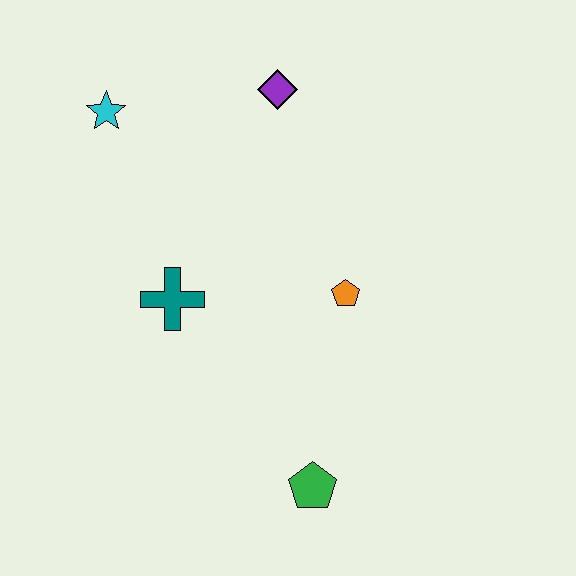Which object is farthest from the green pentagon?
The cyan star is farthest from the green pentagon.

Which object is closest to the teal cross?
The orange pentagon is closest to the teal cross.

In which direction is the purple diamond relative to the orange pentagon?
The purple diamond is above the orange pentagon.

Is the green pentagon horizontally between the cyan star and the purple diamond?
No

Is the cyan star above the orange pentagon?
Yes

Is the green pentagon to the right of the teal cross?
Yes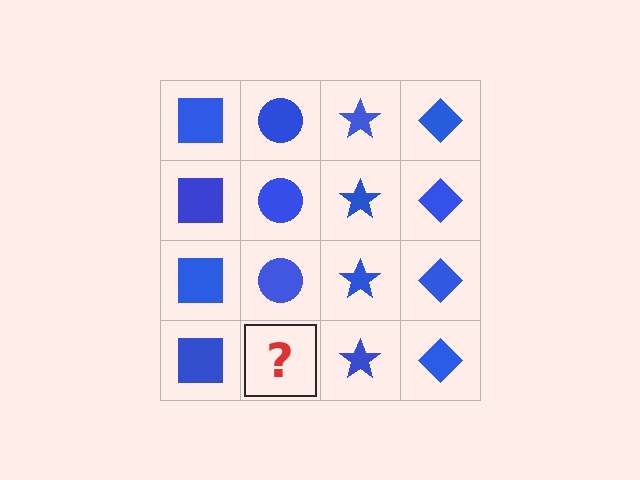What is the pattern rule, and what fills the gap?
The rule is that each column has a consistent shape. The gap should be filled with a blue circle.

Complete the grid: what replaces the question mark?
The question mark should be replaced with a blue circle.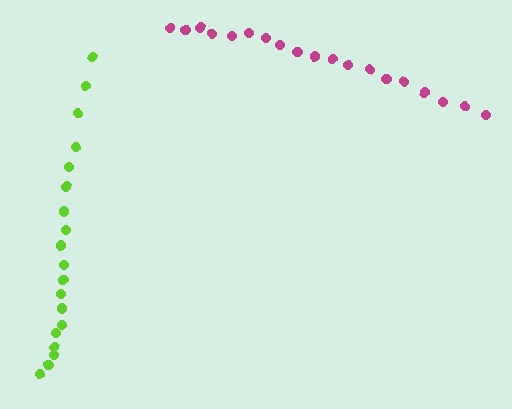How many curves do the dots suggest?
There are 2 distinct paths.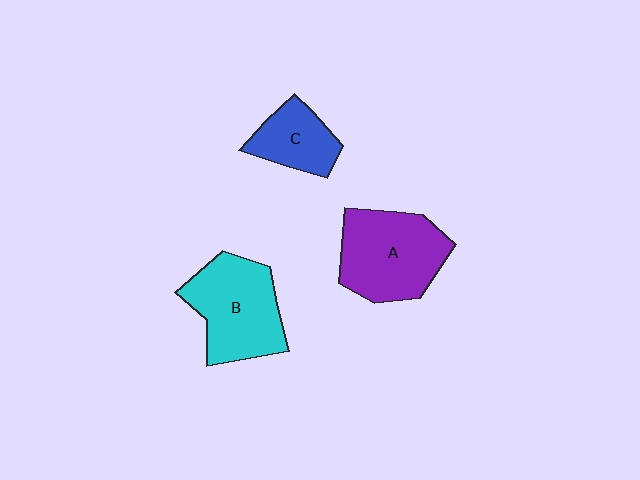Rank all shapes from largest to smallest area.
From largest to smallest: A (purple), B (cyan), C (blue).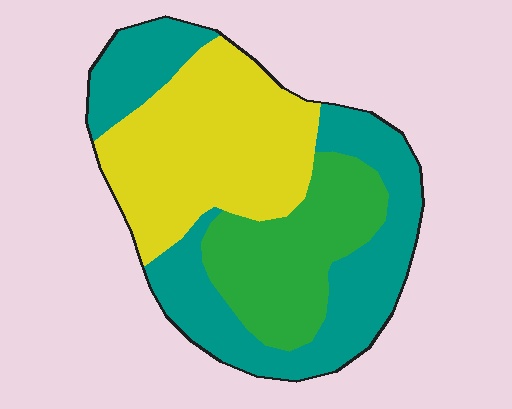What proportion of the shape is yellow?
Yellow covers roughly 35% of the shape.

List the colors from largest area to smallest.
From largest to smallest: teal, yellow, green.